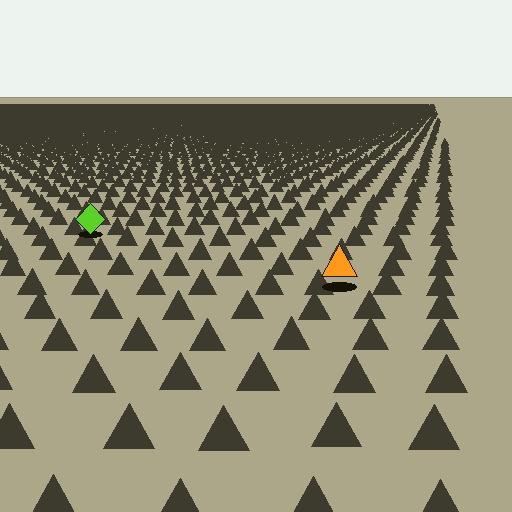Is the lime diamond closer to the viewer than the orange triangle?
No. The orange triangle is closer — you can tell from the texture gradient: the ground texture is coarser near it.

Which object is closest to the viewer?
The orange triangle is closest. The texture marks near it are larger and more spread out.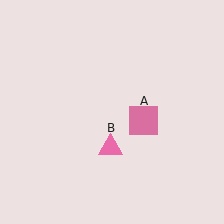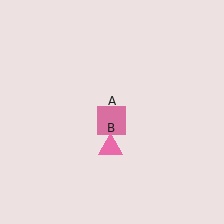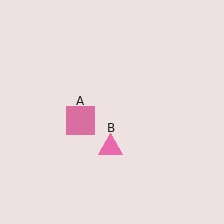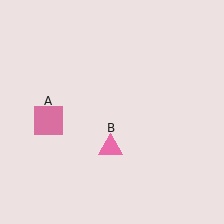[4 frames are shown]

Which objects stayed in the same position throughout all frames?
Pink triangle (object B) remained stationary.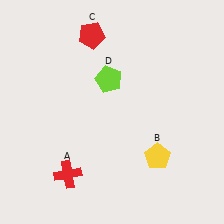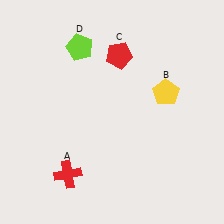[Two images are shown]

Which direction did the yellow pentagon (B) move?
The yellow pentagon (B) moved up.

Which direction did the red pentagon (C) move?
The red pentagon (C) moved right.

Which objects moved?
The objects that moved are: the yellow pentagon (B), the red pentagon (C), the lime pentagon (D).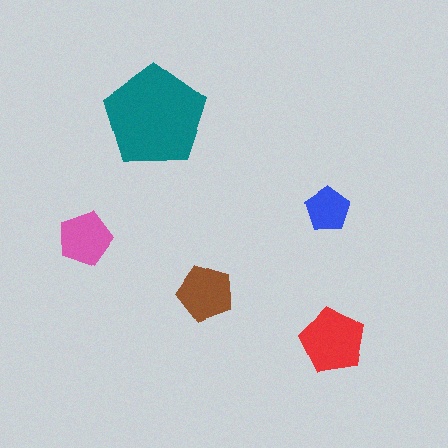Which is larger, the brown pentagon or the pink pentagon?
The brown one.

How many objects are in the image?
There are 5 objects in the image.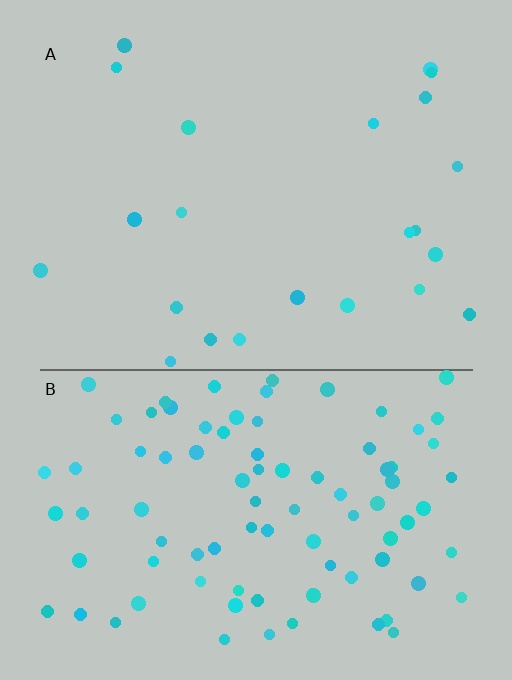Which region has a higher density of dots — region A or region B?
B (the bottom).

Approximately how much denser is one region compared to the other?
Approximately 4.1× — region B over region A.